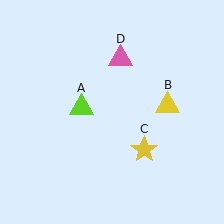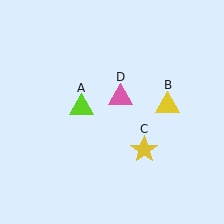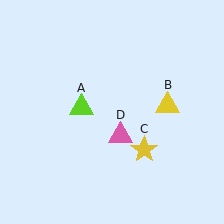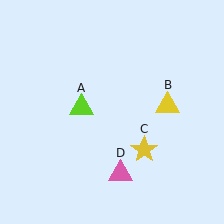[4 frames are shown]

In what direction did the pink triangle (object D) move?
The pink triangle (object D) moved down.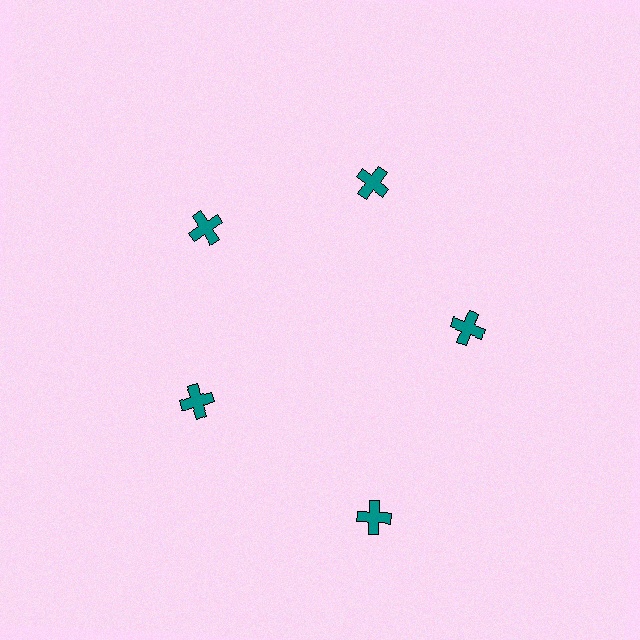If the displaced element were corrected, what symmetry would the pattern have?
It would have 5-fold rotational symmetry — the pattern would map onto itself every 72 degrees.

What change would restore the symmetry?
The symmetry would be restored by moving it inward, back onto the ring so that all 5 crosses sit at equal angles and equal distance from the center.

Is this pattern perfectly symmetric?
No. The 5 teal crosses are arranged in a ring, but one element near the 5 o'clock position is pushed outward from the center, breaking the 5-fold rotational symmetry.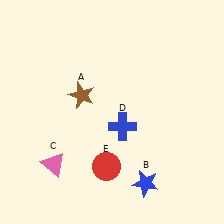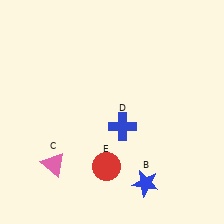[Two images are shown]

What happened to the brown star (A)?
The brown star (A) was removed in Image 2. It was in the top-left area of Image 1.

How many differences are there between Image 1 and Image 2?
There is 1 difference between the two images.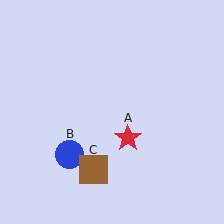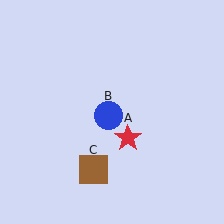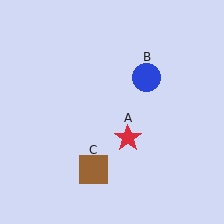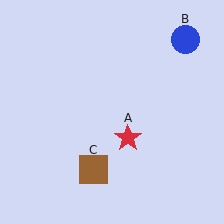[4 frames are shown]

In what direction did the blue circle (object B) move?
The blue circle (object B) moved up and to the right.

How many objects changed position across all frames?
1 object changed position: blue circle (object B).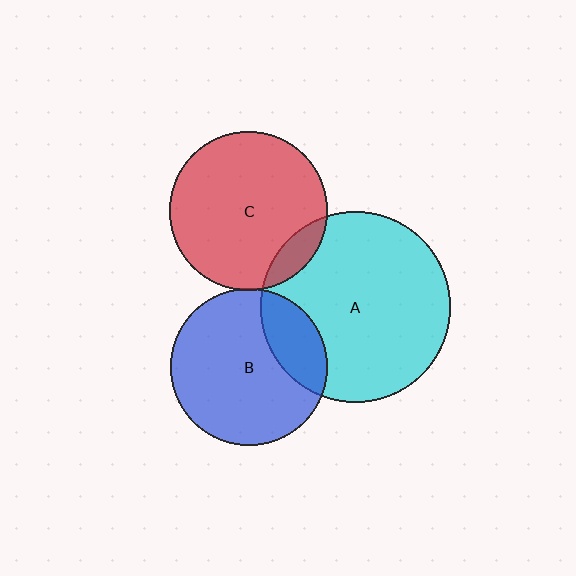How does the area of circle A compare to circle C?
Approximately 1.4 times.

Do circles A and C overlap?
Yes.